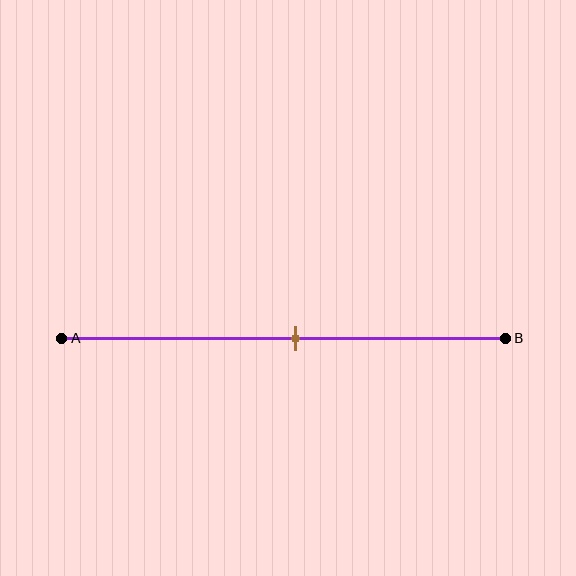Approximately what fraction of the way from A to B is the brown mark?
The brown mark is approximately 55% of the way from A to B.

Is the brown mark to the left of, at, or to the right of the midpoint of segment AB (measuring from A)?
The brown mark is approximately at the midpoint of segment AB.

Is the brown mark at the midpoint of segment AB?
Yes, the mark is approximately at the midpoint.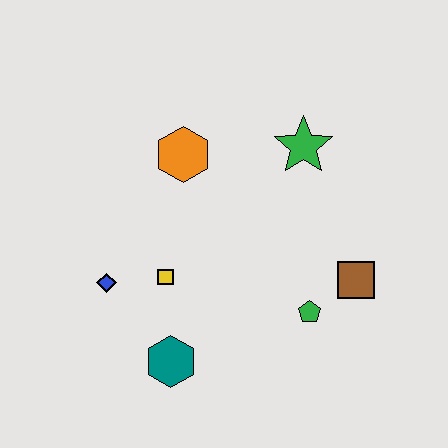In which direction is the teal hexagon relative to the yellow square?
The teal hexagon is below the yellow square.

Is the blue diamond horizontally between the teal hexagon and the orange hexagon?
No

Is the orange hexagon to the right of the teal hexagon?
Yes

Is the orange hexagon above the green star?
No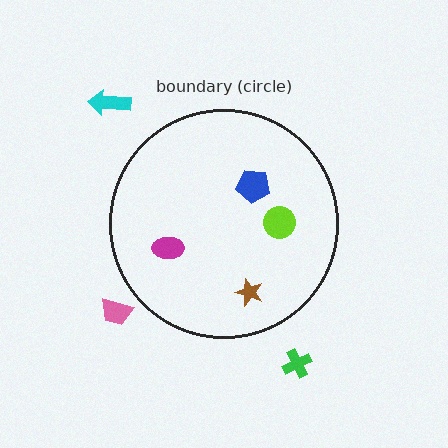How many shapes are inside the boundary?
4 inside, 3 outside.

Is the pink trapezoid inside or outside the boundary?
Outside.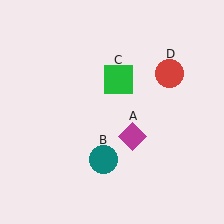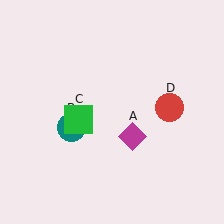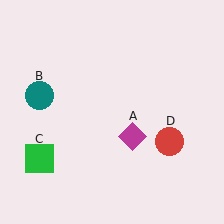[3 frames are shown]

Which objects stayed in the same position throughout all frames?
Magenta diamond (object A) remained stationary.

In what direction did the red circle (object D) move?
The red circle (object D) moved down.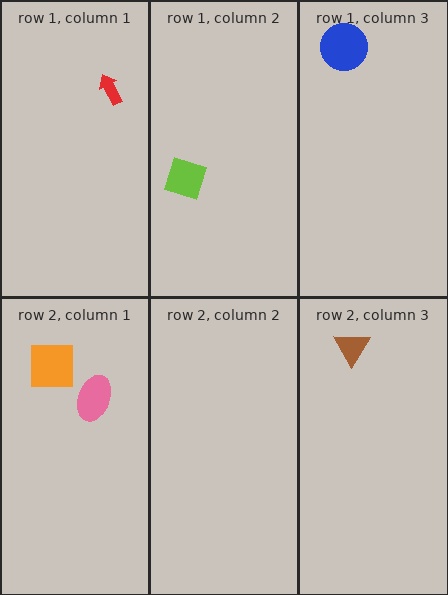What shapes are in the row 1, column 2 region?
The lime diamond.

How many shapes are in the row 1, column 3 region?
1.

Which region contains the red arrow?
The row 1, column 1 region.